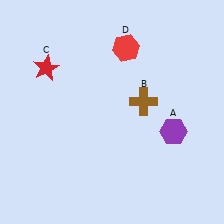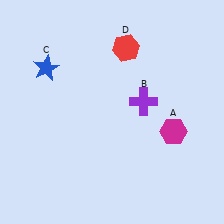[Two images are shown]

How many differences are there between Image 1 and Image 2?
There are 3 differences between the two images.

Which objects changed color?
A changed from purple to magenta. B changed from brown to purple. C changed from red to blue.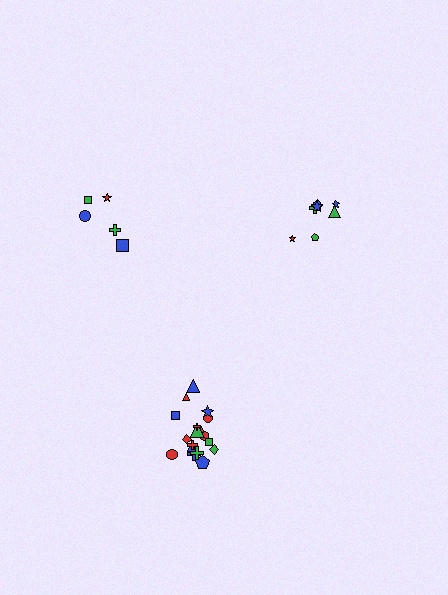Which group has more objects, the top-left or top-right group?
The top-right group.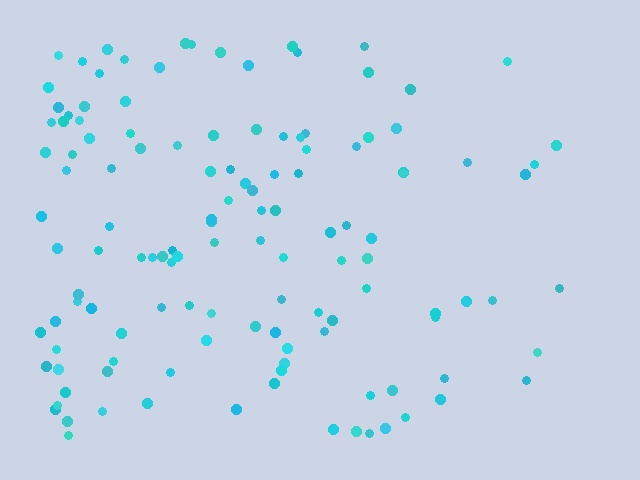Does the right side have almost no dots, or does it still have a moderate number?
Still a moderate number, just noticeably fewer than the left.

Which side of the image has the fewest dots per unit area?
The right.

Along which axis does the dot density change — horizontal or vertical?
Horizontal.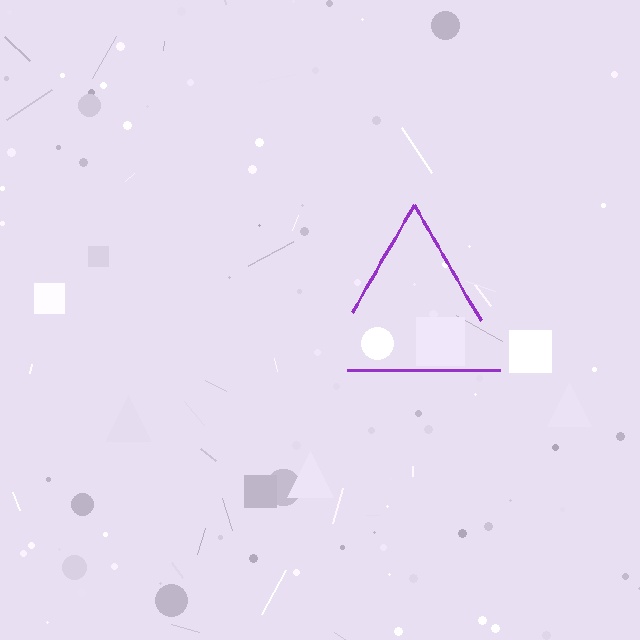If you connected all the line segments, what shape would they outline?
They would outline a triangle.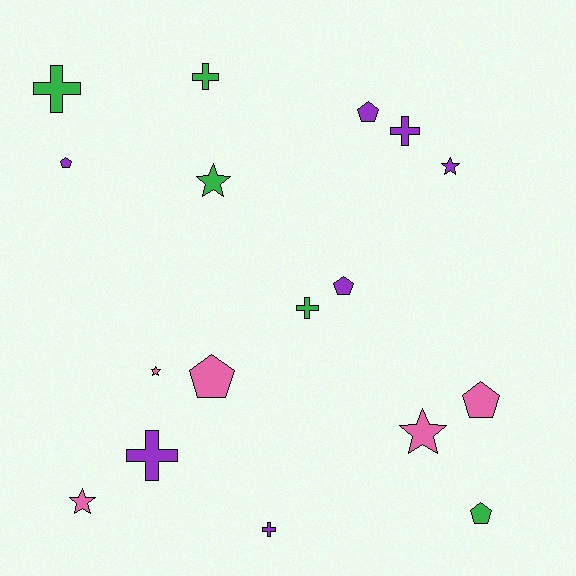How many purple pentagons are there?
There are 3 purple pentagons.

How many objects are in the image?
There are 17 objects.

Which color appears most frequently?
Purple, with 7 objects.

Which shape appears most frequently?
Cross, with 6 objects.